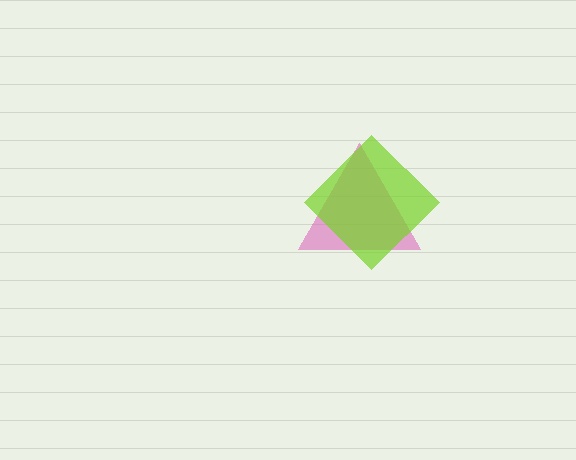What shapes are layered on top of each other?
The layered shapes are: a pink triangle, a lime diamond.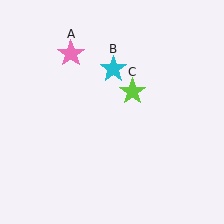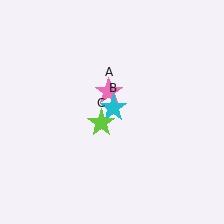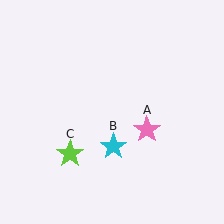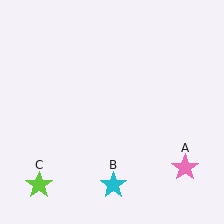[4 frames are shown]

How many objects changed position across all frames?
3 objects changed position: pink star (object A), cyan star (object B), lime star (object C).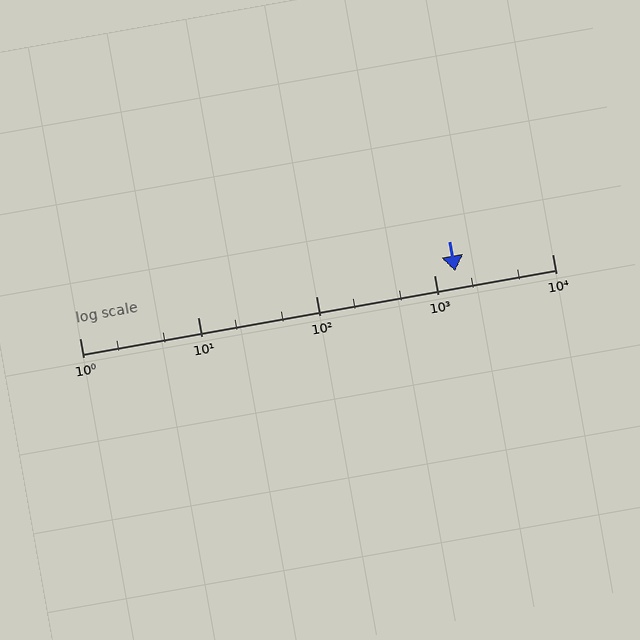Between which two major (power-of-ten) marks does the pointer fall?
The pointer is between 1000 and 10000.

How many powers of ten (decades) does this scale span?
The scale spans 4 decades, from 1 to 10000.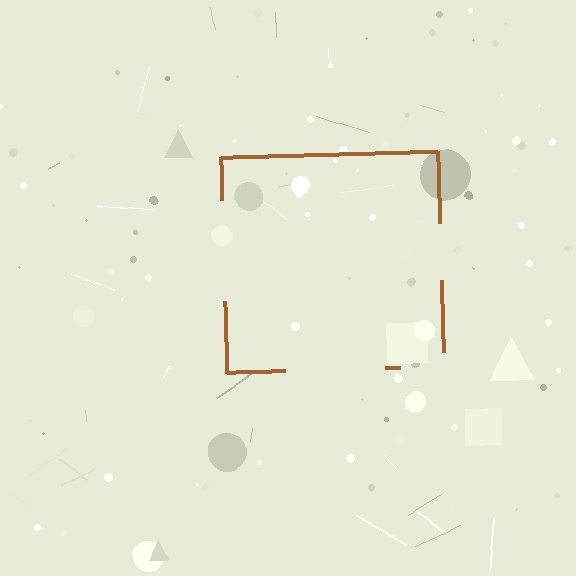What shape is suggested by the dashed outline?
The dashed outline suggests a square.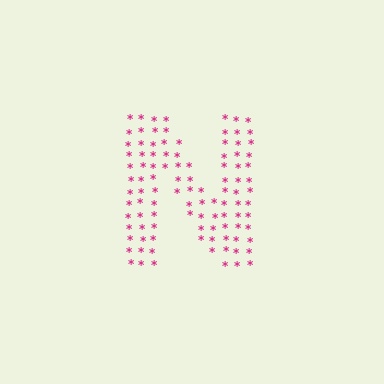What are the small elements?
The small elements are asterisks.